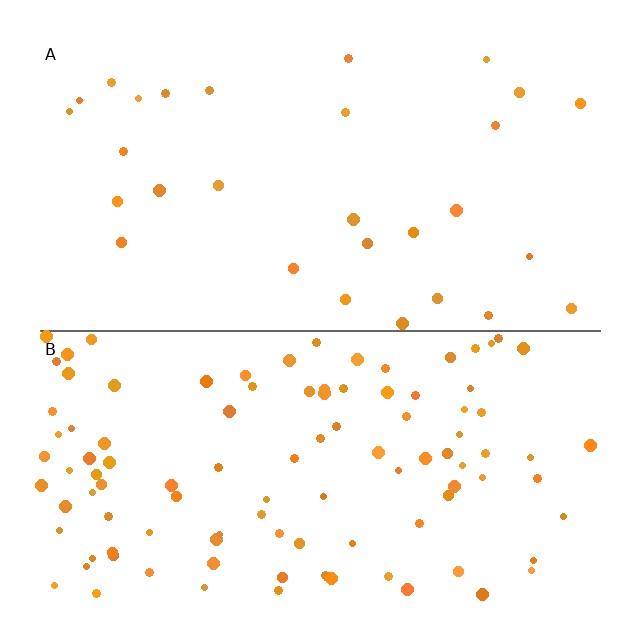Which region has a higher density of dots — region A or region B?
B (the bottom).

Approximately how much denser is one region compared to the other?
Approximately 3.6× — region B over region A.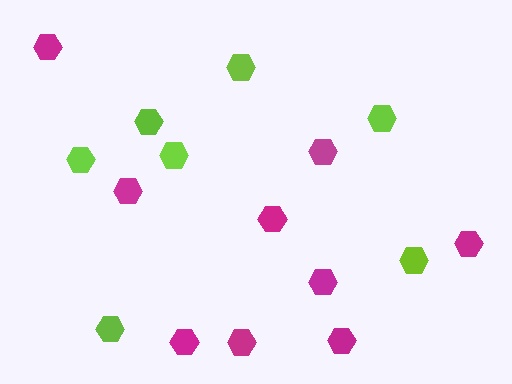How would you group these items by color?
There are 2 groups: one group of magenta hexagons (9) and one group of lime hexagons (7).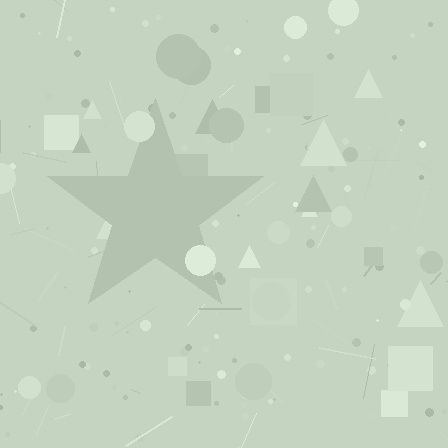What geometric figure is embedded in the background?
A star is embedded in the background.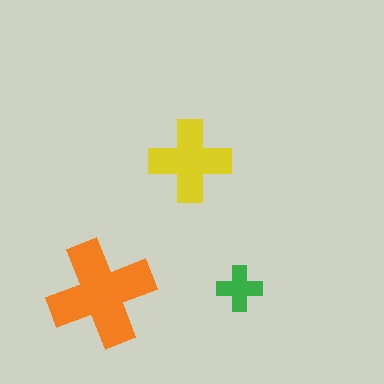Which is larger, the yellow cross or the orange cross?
The orange one.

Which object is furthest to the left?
The orange cross is leftmost.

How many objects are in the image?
There are 3 objects in the image.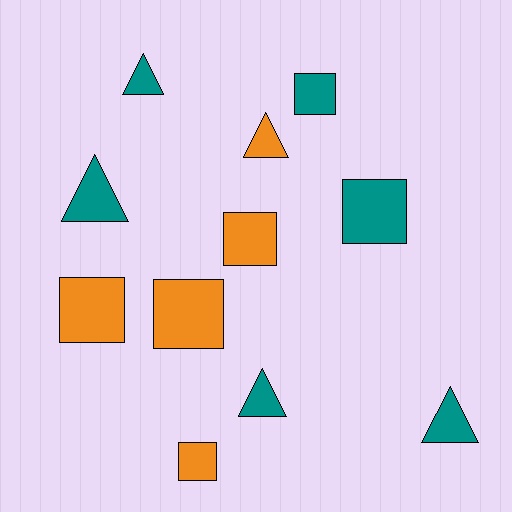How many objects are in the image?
There are 11 objects.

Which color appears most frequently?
Teal, with 6 objects.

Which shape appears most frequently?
Square, with 6 objects.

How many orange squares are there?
There are 4 orange squares.